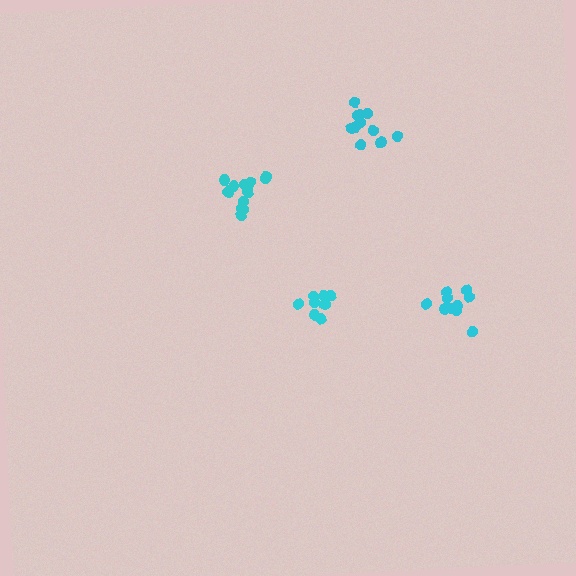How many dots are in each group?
Group 1: 10 dots, Group 2: 8 dots, Group 3: 14 dots, Group 4: 12 dots (44 total).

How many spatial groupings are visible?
There are 4 spatial groupings.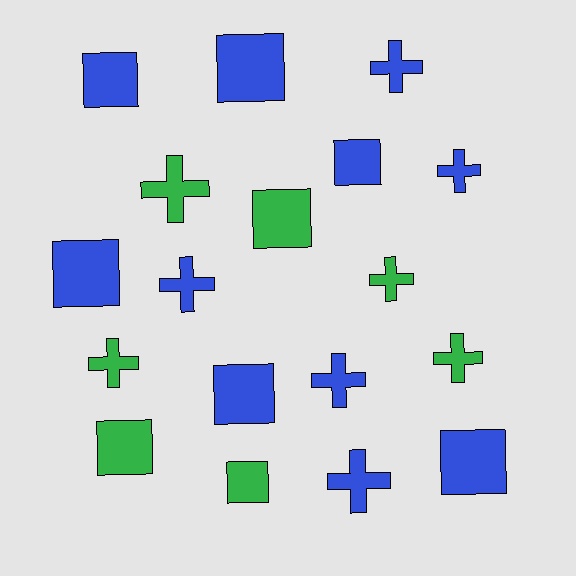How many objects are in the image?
There are 18 objects.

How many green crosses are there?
There are 4 green crosses.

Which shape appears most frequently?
Square, with 9 objects.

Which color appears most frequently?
Blue, with 11 objects.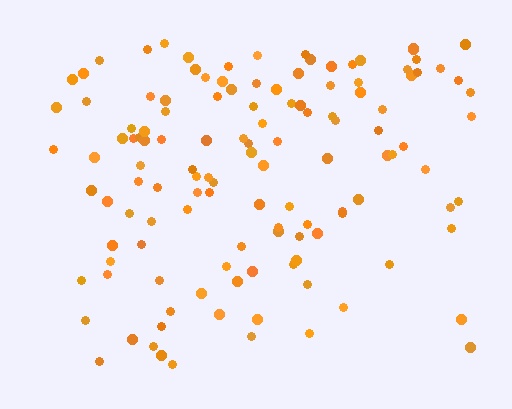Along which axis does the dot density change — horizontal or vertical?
Vertical.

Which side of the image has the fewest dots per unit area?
The bottom.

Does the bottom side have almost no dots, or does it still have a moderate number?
Still a moderate number, just noticeably fewer than the top.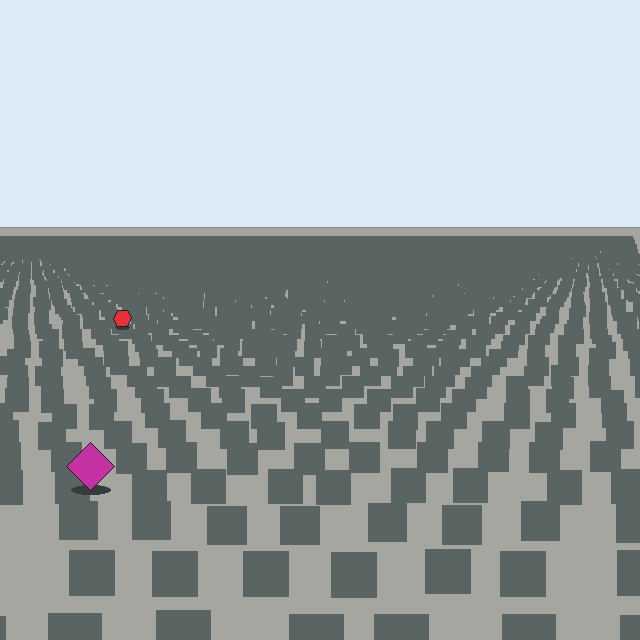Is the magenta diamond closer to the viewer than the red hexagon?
Yes. The magenta diamond is closer — you can tell from the texture gradient: the ground texture is coarser near it.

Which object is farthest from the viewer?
The red hexagon is farthest from the viewer. It appears smaller and the ground texture around it is denser.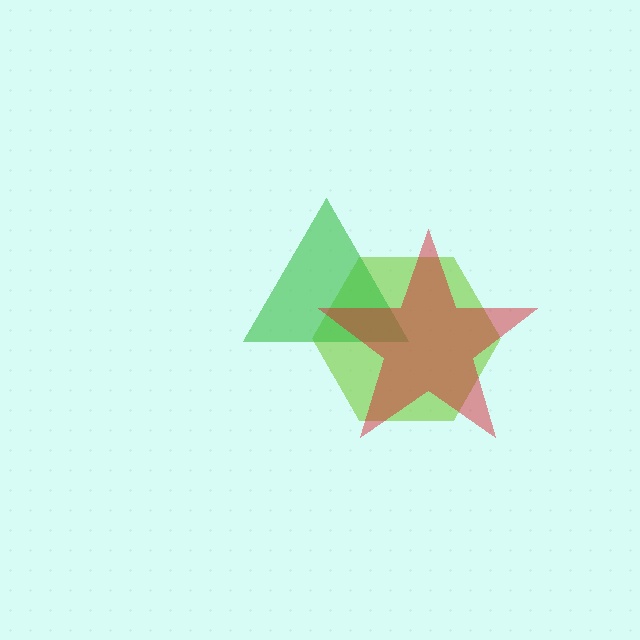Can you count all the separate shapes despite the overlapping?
Yes, there are 3 separate shapes.